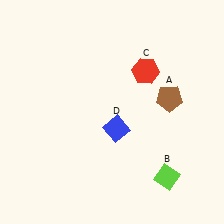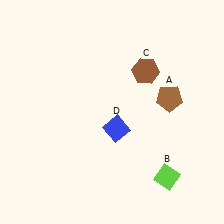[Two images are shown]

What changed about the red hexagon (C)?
In Image 1, C is red. In Image 2, it changed to brown.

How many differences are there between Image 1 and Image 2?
There is 1 difference between the two images.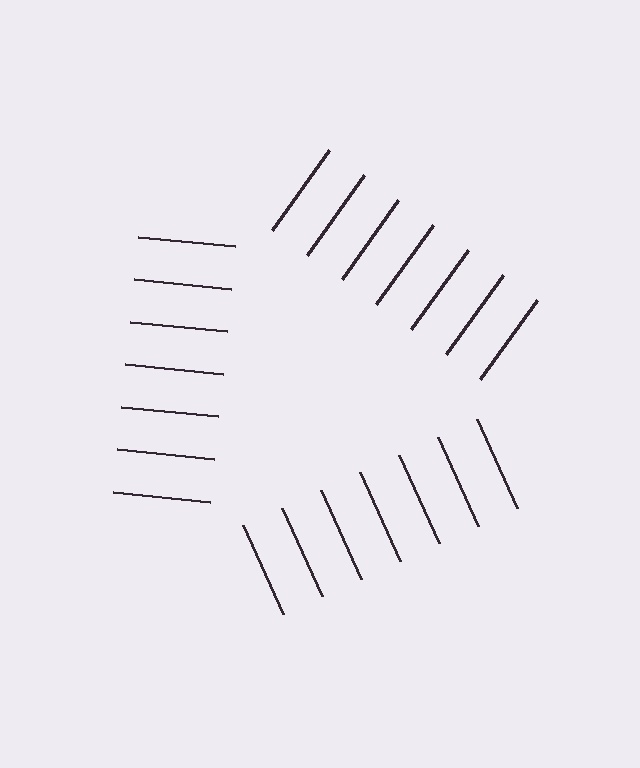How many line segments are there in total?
21 — 7 along each of the 3 edges.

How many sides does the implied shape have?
3 sides — the line-ends trace a triangle.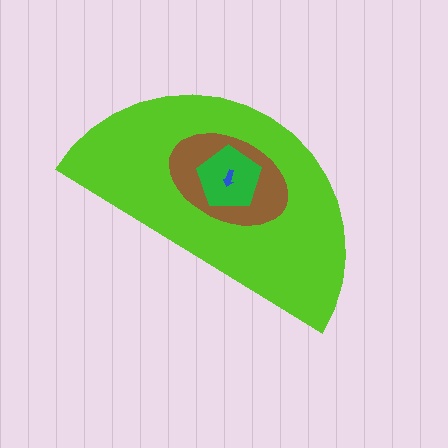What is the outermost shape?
The lime semicircle.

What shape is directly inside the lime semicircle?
The brown ellipse.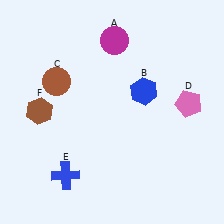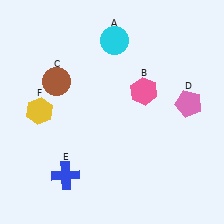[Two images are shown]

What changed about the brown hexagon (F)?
In Image 1, F is brown. In Image 2, it changed to yellow.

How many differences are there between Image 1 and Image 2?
There are 3 differences between the two images.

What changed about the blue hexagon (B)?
In Image 1, B is blue. In Image 2, it changed to pink.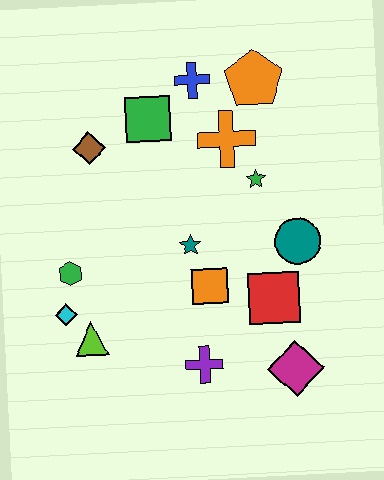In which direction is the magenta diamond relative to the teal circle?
The magenta diamond is below the teal circle.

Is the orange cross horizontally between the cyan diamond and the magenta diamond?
Yes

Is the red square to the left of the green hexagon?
No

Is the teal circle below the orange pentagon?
Yes